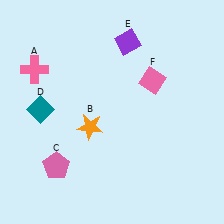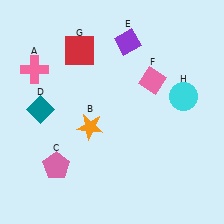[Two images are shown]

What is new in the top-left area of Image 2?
A red square (G) was added in the top-left area of Image 2.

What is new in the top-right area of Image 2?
A cyan circle (H) was added in the top-right area of Image 2.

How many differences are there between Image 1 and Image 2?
There are 2 differences between the two images.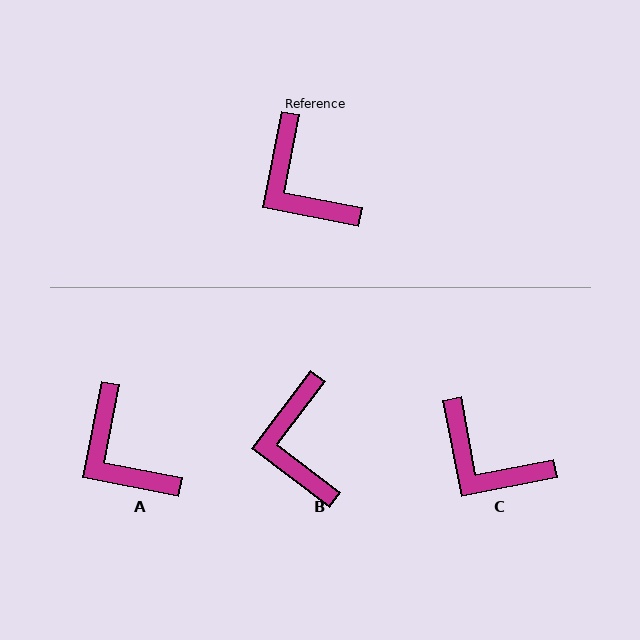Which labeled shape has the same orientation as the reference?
A.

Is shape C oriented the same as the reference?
No, it is off by about 22 degrees.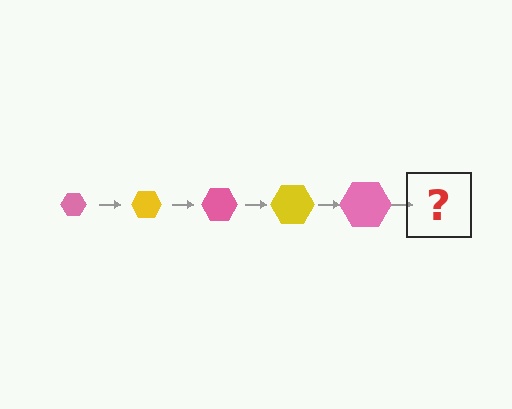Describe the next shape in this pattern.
It should be a yellow hexagon, larger than the previous one.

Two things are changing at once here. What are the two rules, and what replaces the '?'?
The two rules are that the hexagon grows larger each step and the color cycles through pink and yellow. The '?' should be a yellow hexagon, larger than the previous one.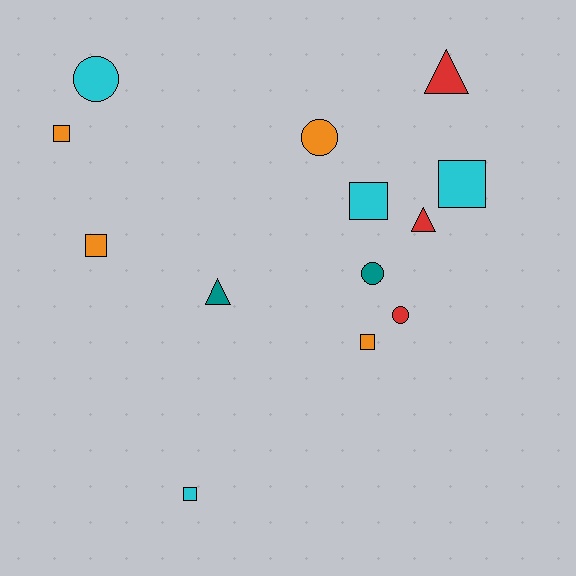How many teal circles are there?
There is 1 teal circle.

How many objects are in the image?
There are 13 objects.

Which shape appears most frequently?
Square, with 6 objects.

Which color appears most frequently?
Orange, with 4 objects.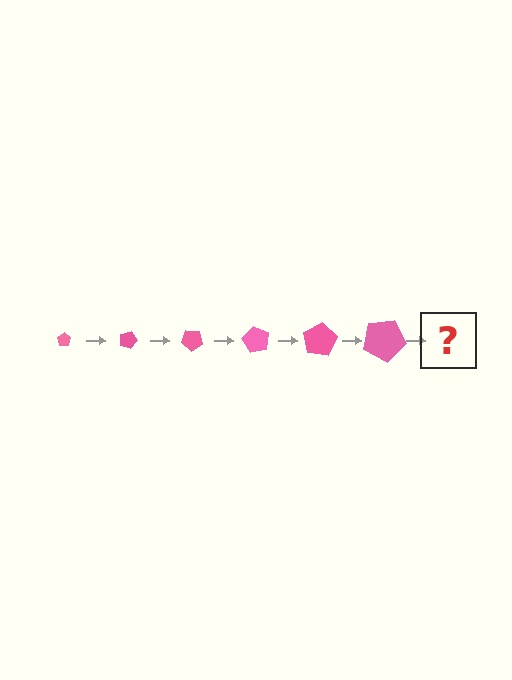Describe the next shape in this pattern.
It should be a pentagon, larger than the previous one and rotated 120 degrees from the start.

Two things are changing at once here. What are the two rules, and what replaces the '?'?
The two rules are that the pentagon grows larger each step and it rotates 20 degrees each step. The '?' should be a pentagon, larger than the previous one and rotated 120 degrees from the start.